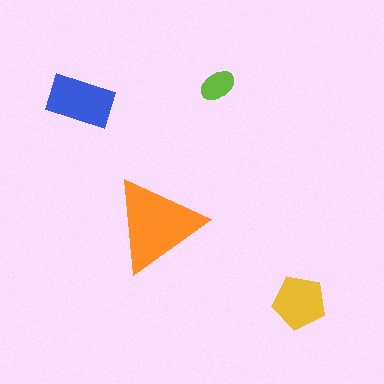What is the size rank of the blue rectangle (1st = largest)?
2nd.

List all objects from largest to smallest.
The orange triangle, the blue rectangle, the yellow pentagon, the lime ellipse.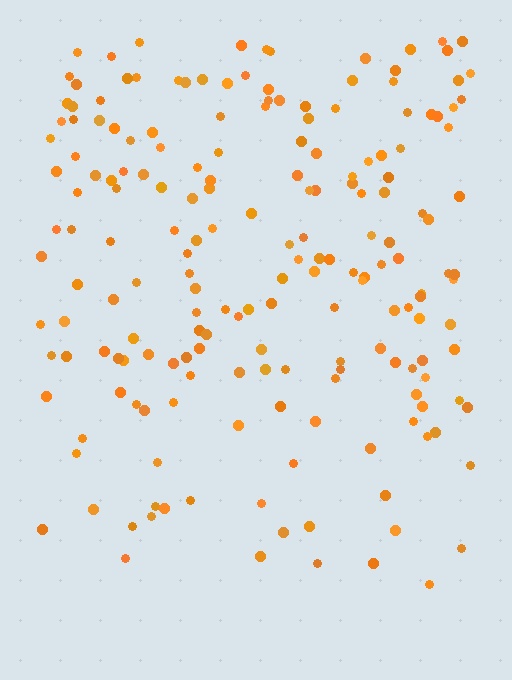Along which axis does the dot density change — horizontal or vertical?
Vertical.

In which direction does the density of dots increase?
From bottom to top, with the top side densest.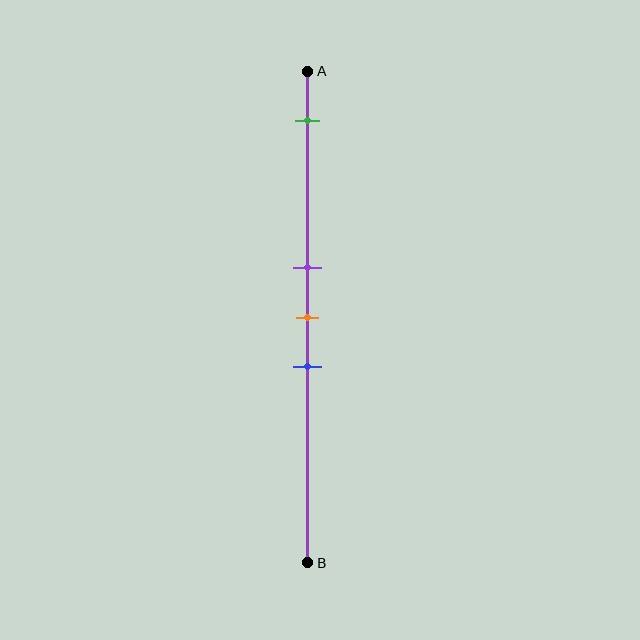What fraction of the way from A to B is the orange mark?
The orange mark is approximately 50% (0.5) of the way from A to B.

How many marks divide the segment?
There are 4 marks dividing the segment.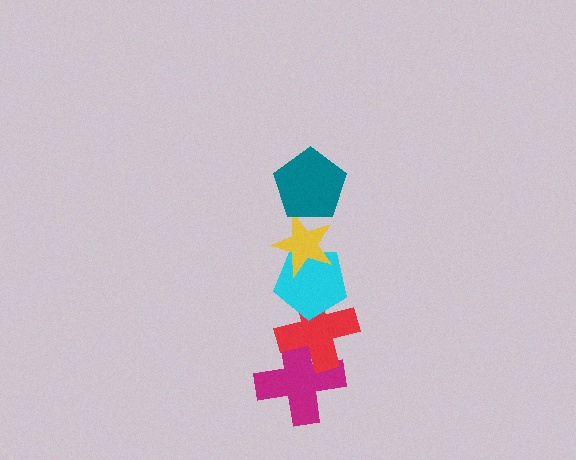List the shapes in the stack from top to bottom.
From top to bottom: the teal pentagon, the yellow star, the cyan pentagon, the red cross, the magenta cross.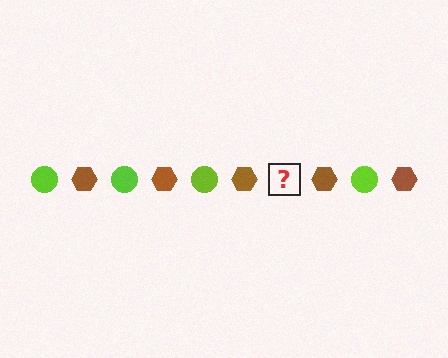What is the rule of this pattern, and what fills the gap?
The rule is that the pattern alternates between lime circle and brown hexagon. The gap should be filled with a lime circle.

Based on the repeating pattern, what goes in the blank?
The blank should be a lime circle.